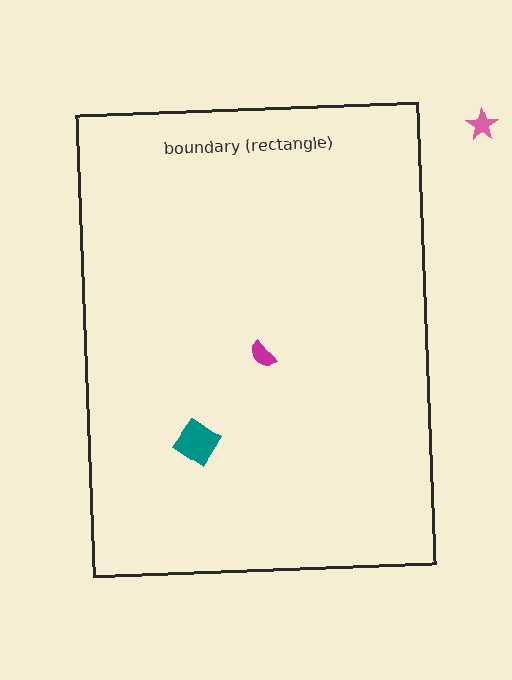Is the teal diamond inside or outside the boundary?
Inside.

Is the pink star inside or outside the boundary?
Outside.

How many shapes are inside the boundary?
2 inside, 1 outside.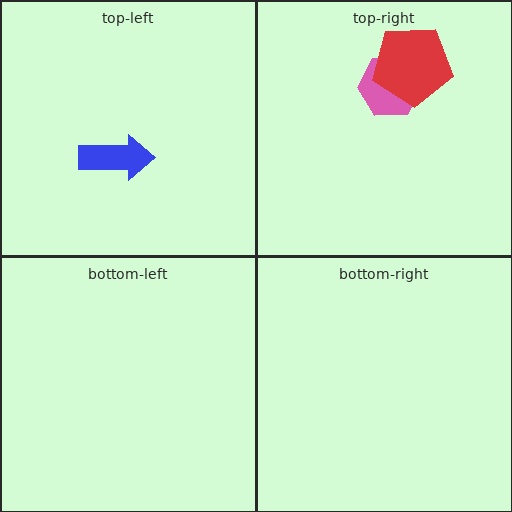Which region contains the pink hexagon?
The top-right region.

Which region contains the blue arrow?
The top-left region.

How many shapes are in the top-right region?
2.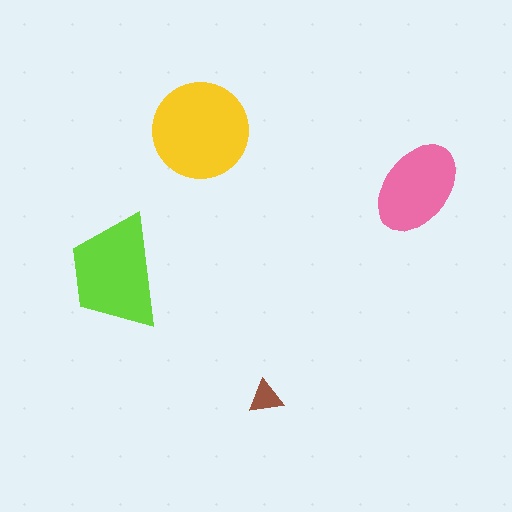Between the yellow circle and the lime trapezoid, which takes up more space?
The yellow circle.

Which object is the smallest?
The brown triangle.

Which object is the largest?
The yellow circle.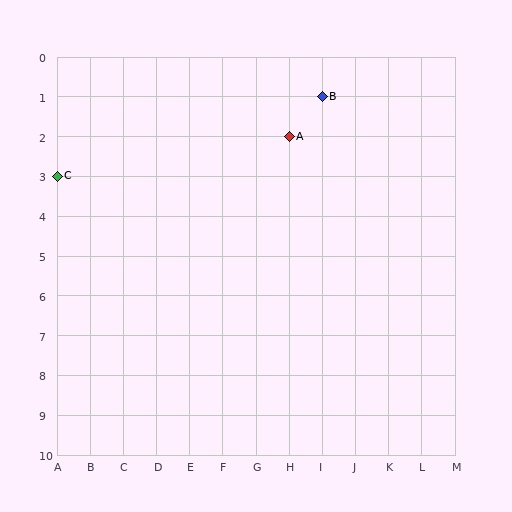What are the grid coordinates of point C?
Point C is at grid coordinates (A, 3).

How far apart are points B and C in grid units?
Points B and C are 8 columns and 2 rows apart (about 8.2 grid units diagonally).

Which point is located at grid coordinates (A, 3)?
Point C is at (A, 3).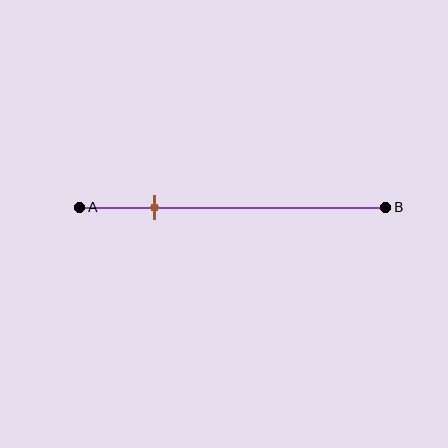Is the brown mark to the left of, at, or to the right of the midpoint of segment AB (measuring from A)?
The brown mark is to the left of the midpoint of segment AB.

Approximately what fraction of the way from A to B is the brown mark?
The brown mark is approximately 25% of the way from A to B.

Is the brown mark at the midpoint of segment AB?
No, the mark is at about 25% from A, not at the 50% midpoint.